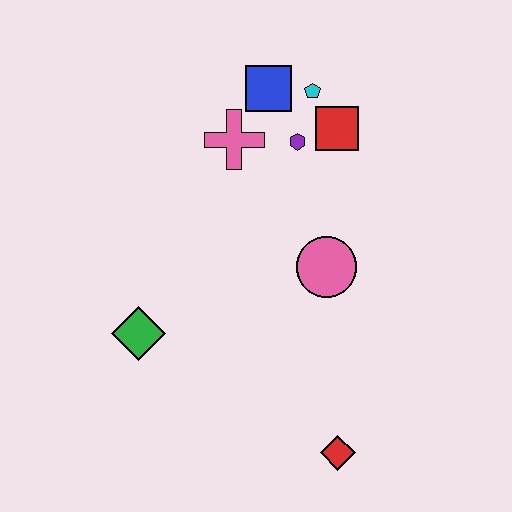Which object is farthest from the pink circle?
The green diamond is farthest from the pink circle.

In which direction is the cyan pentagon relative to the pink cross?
The cyan pentagon is to the right of the pink cross.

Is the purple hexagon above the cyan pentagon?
No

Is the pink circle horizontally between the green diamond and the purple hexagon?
No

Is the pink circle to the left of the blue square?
No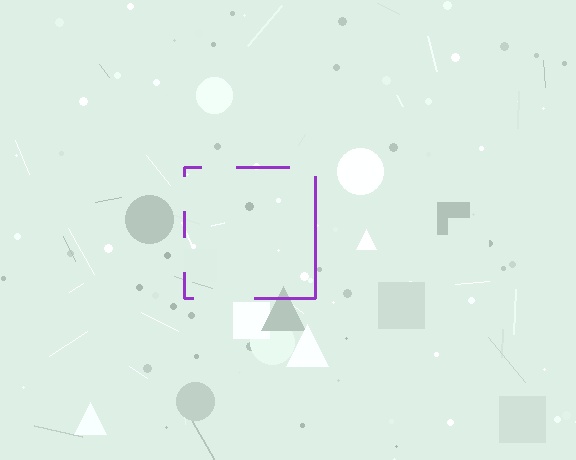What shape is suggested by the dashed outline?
The dashed outline suggests a square.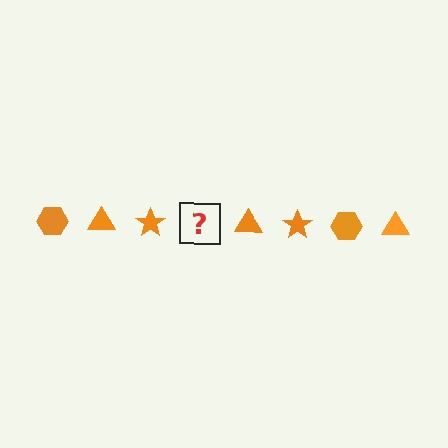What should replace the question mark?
The question mark should be replaced with an orange hexagon.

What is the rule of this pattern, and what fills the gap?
The rule is that the pattern cycles through hexagon, triangle, star shapes in orange. The gap should be filled with an orange hexagon.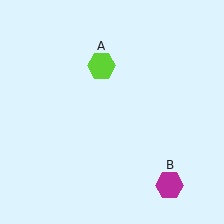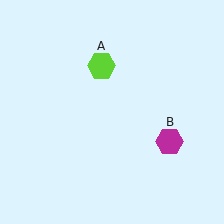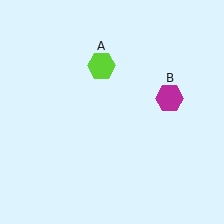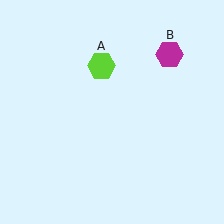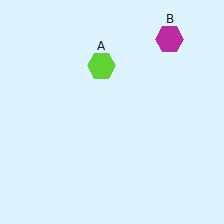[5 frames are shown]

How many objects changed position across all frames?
1 object changed position: magenta hexagon (object B).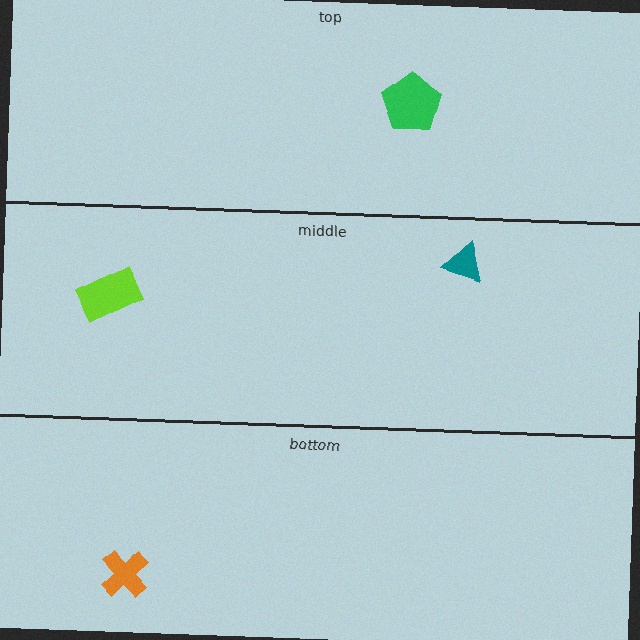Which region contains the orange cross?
The bottom region.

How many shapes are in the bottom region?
1.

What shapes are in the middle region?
The teal triangle, the lime rectangle.